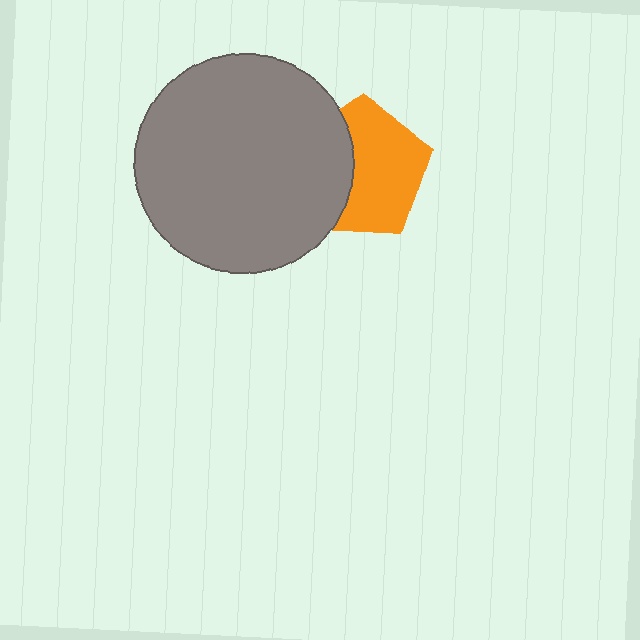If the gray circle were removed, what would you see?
You would see the complete orange pentagon.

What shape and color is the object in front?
The object in front is a gray circle.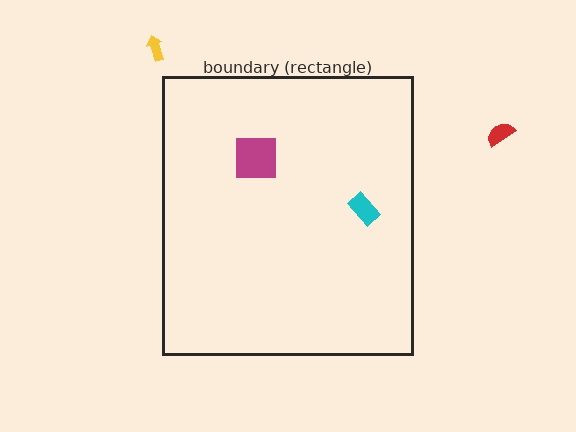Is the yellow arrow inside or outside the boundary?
Outside.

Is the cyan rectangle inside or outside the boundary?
Inside.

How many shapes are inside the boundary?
2 inside, 2 outside.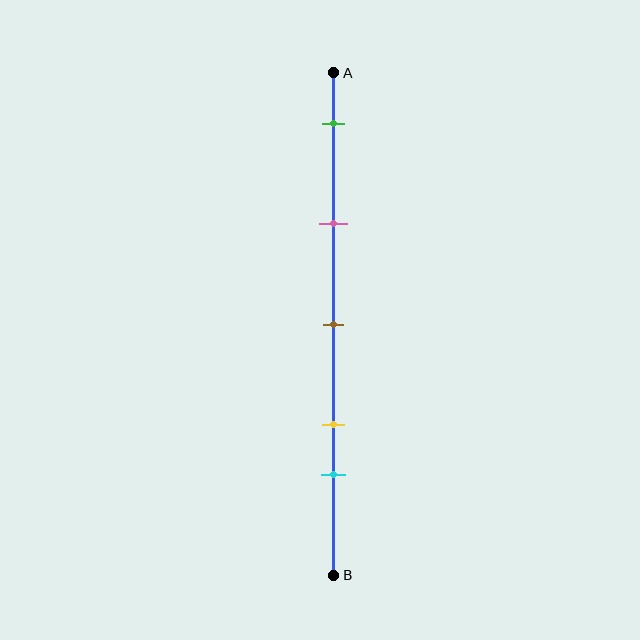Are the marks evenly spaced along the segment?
No, the marks are not evenly spaced.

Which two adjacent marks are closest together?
The yellow and cyan marks are the closest adjacent pair.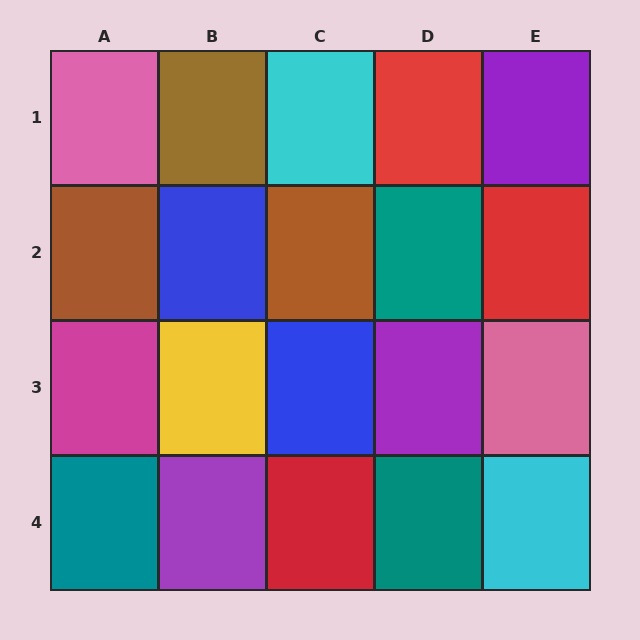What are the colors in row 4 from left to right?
Teal, purple, red, teal, cyan.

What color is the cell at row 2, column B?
Blue.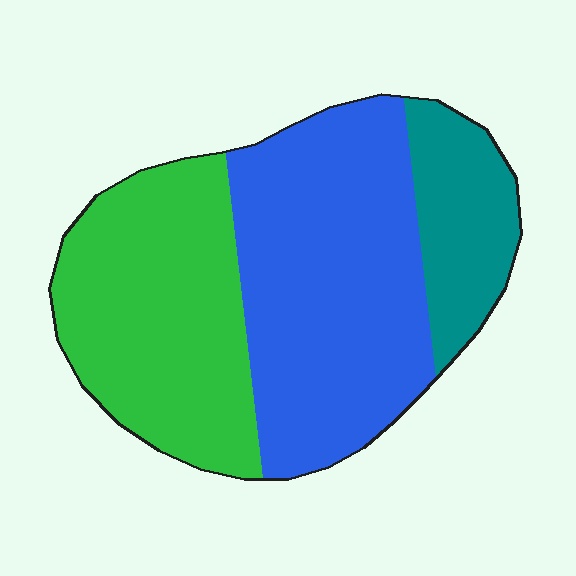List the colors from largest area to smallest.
From largest to smallest: blue, green, teal.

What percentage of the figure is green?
Green covers 37% of the figure.